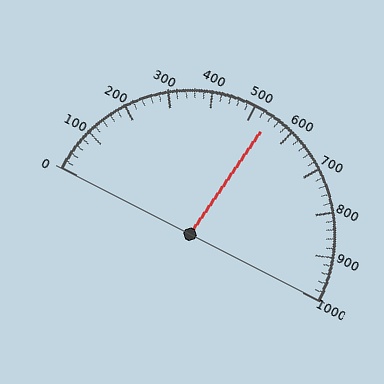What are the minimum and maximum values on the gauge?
The gauge ranges from 0 to 1000.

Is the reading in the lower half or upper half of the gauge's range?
The reading is in the upper half of the range (0 to 1000).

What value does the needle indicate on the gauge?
The needle indicates approximately 540.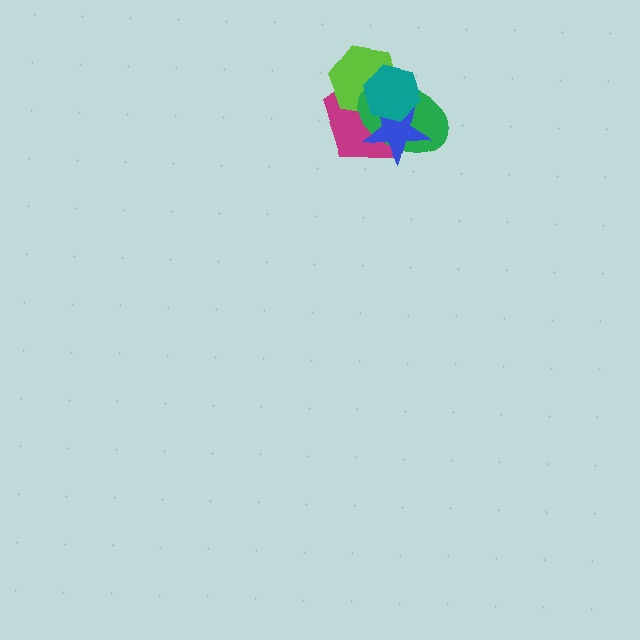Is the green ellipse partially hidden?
Yes, it is partially covered by another shape.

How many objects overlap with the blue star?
4 objects overlap with the blue star.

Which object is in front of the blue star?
The teal hexagon is in front of the blue star.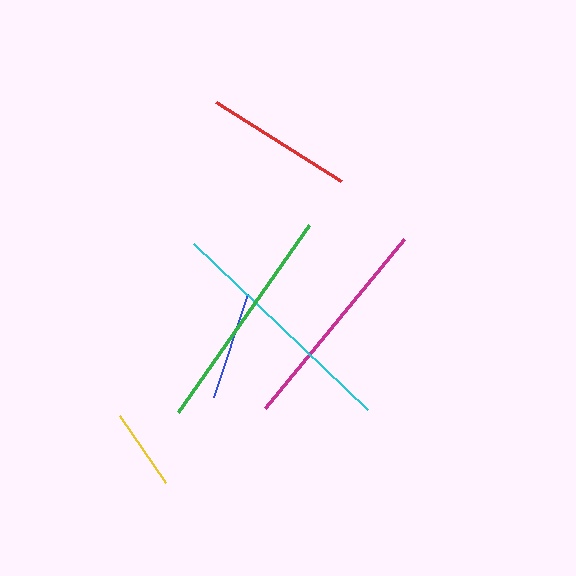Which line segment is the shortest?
The yellow line is the shortest at approximately 81 pixels.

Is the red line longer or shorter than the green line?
The green line is longer than the red line.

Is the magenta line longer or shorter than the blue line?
The magenta line is longer than the blue line.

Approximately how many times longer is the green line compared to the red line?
The green line is approximately 1.5 times the length of the red line.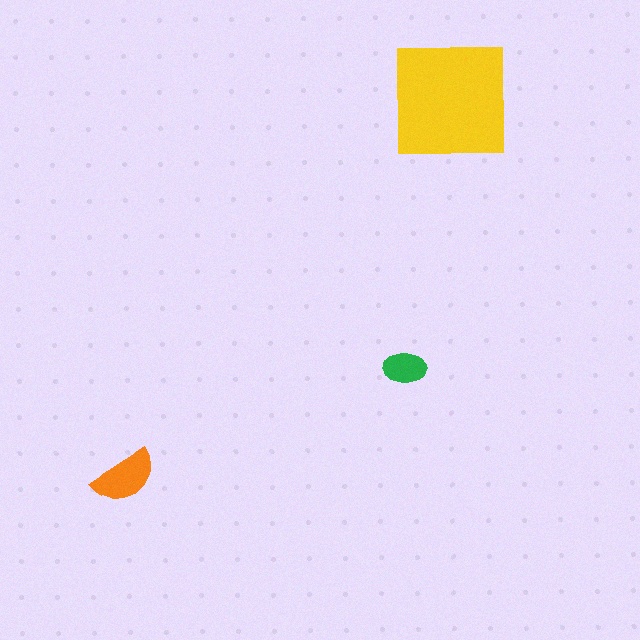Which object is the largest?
The yellow square.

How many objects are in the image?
There are 3 objects in the image.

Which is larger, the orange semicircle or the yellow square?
The yellow square.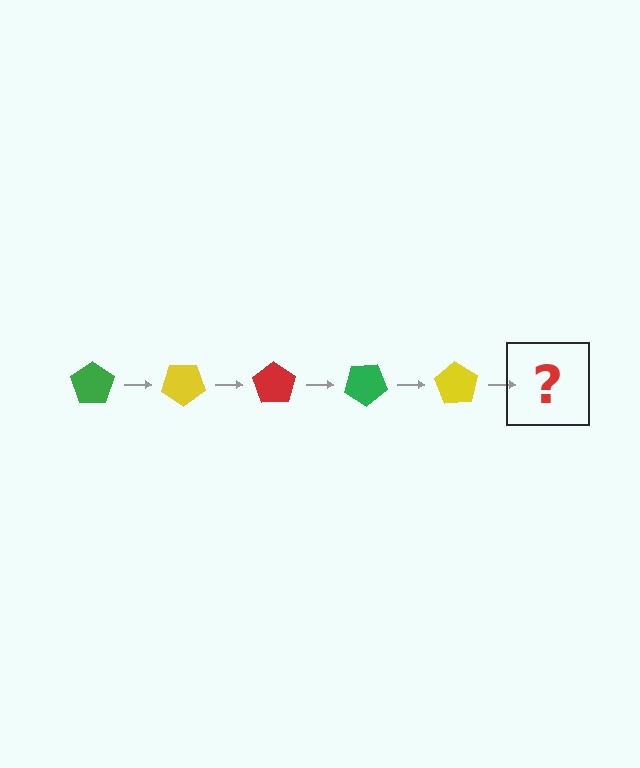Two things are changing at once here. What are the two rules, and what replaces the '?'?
The two rules are that it rotates 35 degrees each step and the color cycles through green, yellow, and red. The '?' should be a red pentagon, rotated 175 degrees from the start.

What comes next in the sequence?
The next element should be a red pentagon, rotated 175 degrees from the start.